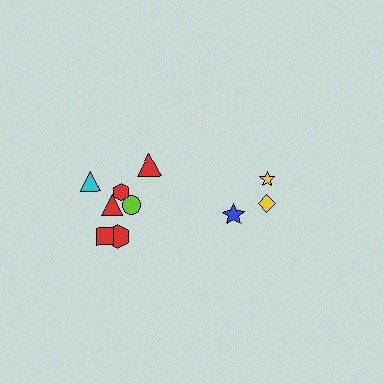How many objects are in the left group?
There are 7 objects.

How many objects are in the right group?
There are 3 objects.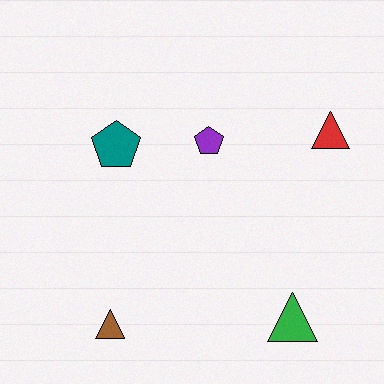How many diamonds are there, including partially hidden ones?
There are no diamonds.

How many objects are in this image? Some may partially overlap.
There are 5 objects.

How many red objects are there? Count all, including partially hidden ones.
There is 1 red object.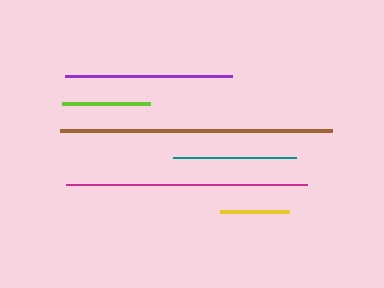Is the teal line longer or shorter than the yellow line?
The teal line is longer than the yellow line.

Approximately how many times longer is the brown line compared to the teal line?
The brown line is approximately 2.2 times the length of the teal line.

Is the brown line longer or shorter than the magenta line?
The brown line is longer than the magenta line.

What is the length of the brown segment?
The brown segment is approximately 272 pixels long.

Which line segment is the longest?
The brown line is the longest at approximately 272 pixels.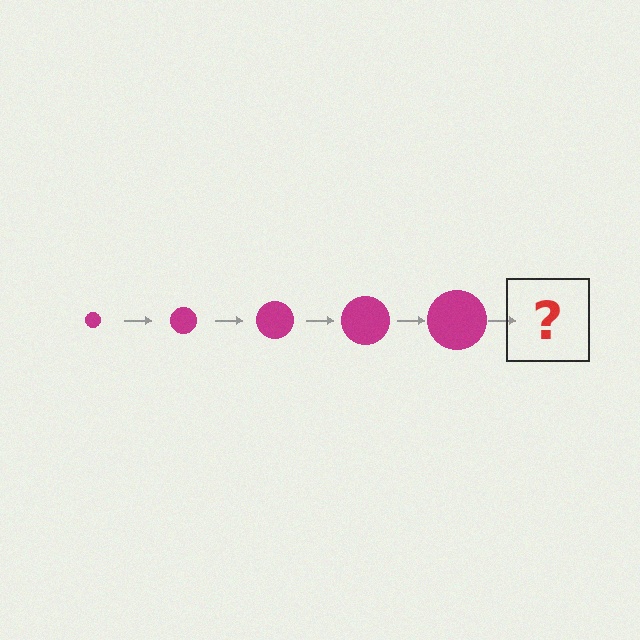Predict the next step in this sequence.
The next step is a magenta circle, larger than the previous one.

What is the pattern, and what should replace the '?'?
The pattern is that the circle gets progressively larger each step. The '?' should be a magenta circle, larger than the previous one.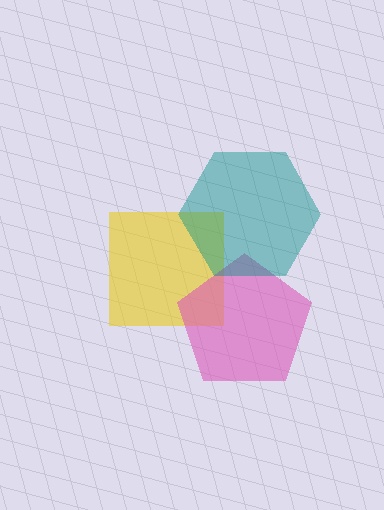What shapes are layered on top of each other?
The layered shapes are: a yellow square, a pink pentagon, a teal hexagon.